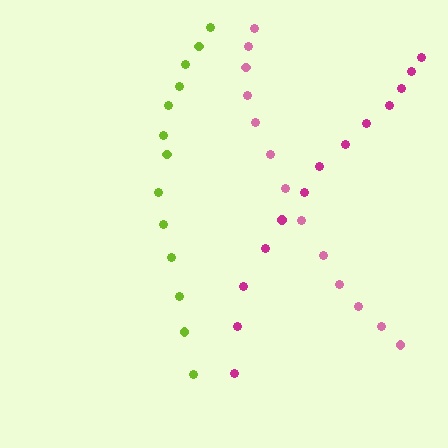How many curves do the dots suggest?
There are 3 distinct paths.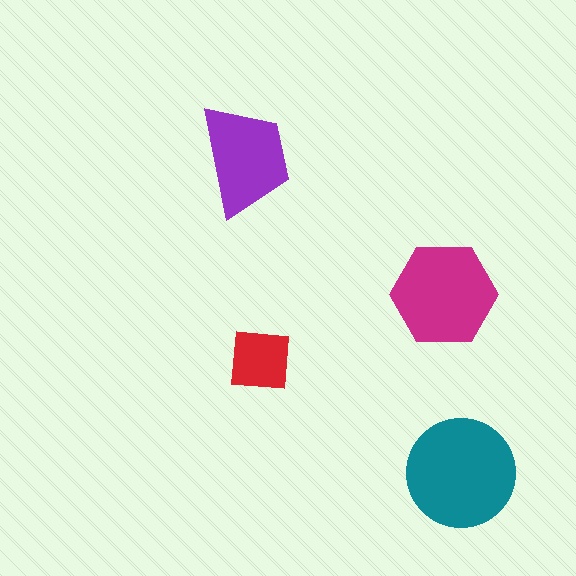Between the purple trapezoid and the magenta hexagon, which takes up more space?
The magenta hexagon.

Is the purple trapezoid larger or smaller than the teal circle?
Smaller.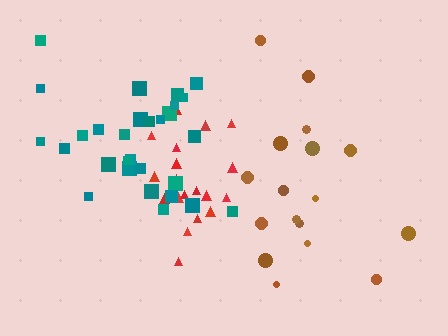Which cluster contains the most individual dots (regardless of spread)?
Teal (29).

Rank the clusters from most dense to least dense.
red, teal, brown.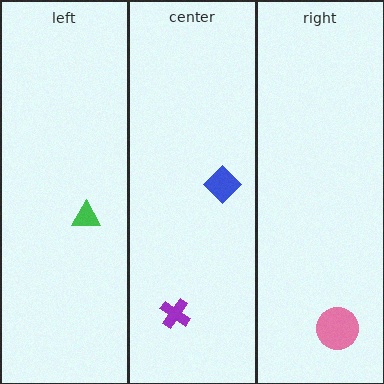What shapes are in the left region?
The green triangle.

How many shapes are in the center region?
2.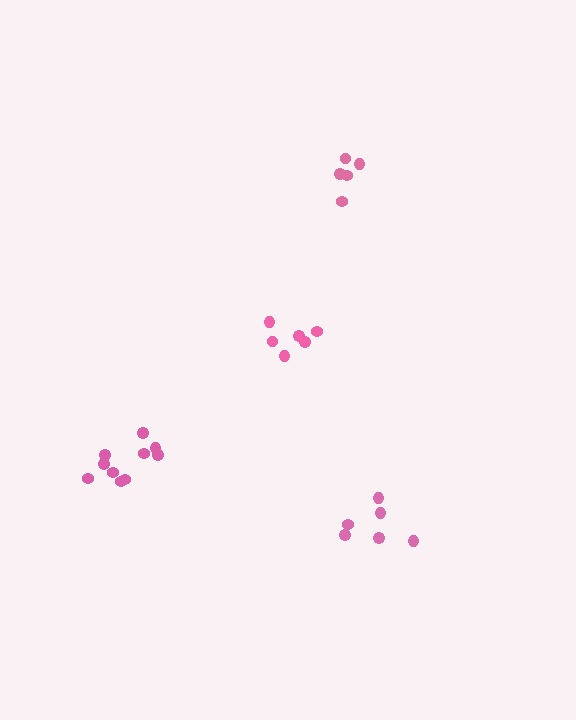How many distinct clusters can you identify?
There are 4 distinct clusters.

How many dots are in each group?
Group 1: 5 dots, Group 2: 6 dots, Group 3: 6 dots, Group 4: 10 dots (27 total).